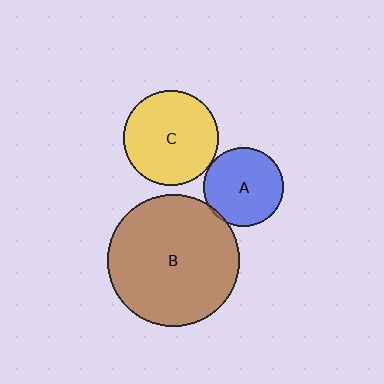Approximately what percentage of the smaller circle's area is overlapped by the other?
Approximately 5%.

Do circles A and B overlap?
Yes.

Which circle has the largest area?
Circle B (brown).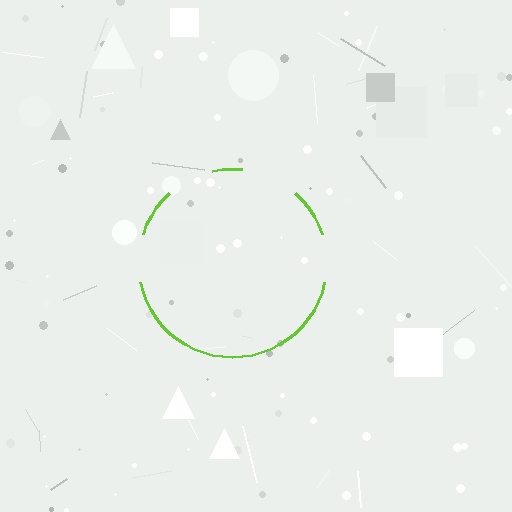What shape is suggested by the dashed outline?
The dashed outline suggests a circle.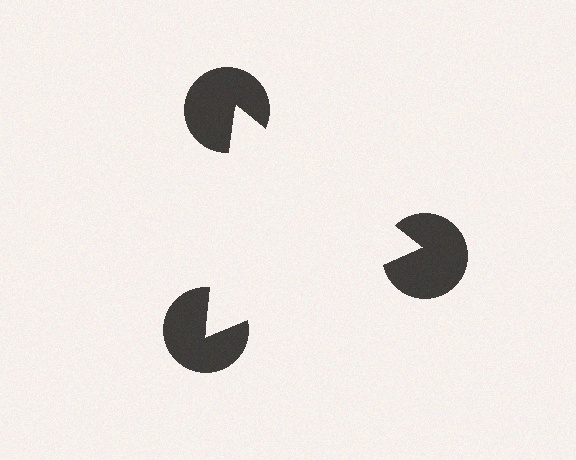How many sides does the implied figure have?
3 sides.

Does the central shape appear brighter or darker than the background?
It typically appears slightly brighter than the background, even though no actual brightness change is drawn.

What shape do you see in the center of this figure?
An illusory triangle — its edges are inferred from the aligned wedge cuts in the pac-man discs, not physically drawn.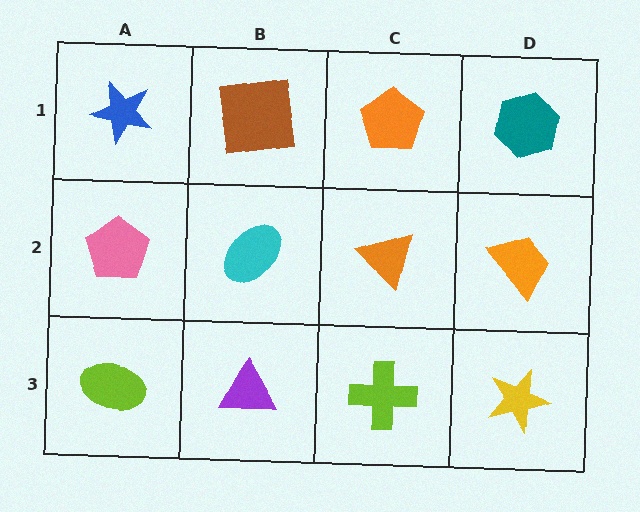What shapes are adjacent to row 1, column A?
A pink pentagon (row 2, column A), a brown square (row 1, column B).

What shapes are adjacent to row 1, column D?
An orange trapezoid (row 2, column D), an orange pentagon (row 1, column C).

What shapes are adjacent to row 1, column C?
An orange triangle (row 2, column C), a brown square (row 1, column B), a teal hexagon (row 1, column D).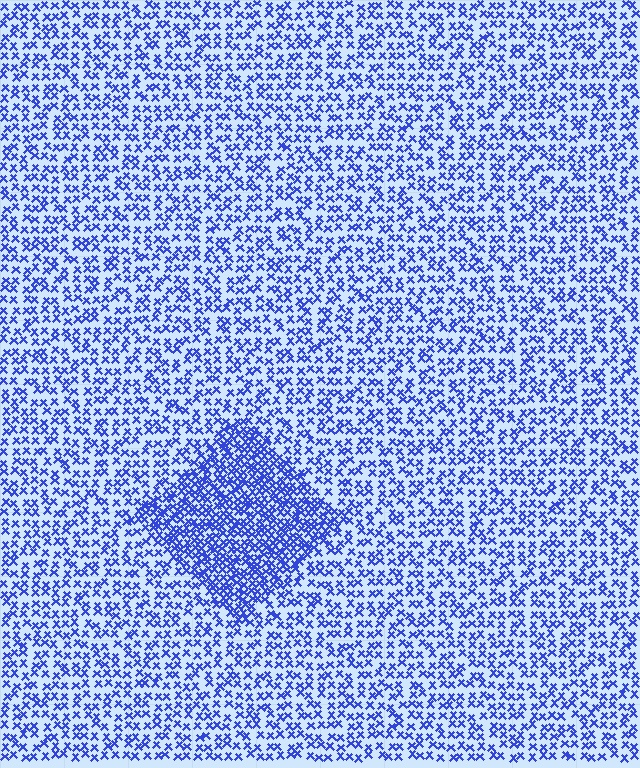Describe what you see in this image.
The image contains small blue elements arranged at two different densities. A diamond-shaped region is visible where the elements are more densely packed than the surrounding area.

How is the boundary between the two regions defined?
The boundary is defined by a change in element density (approximately 2.1x ratio). All elements are the same color, size, and shape.